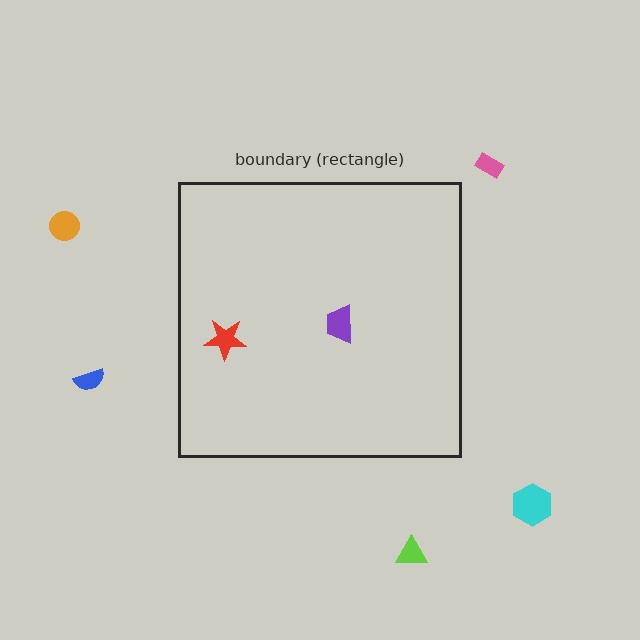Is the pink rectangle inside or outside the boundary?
Outside.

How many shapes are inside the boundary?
2 inside, 5 outside.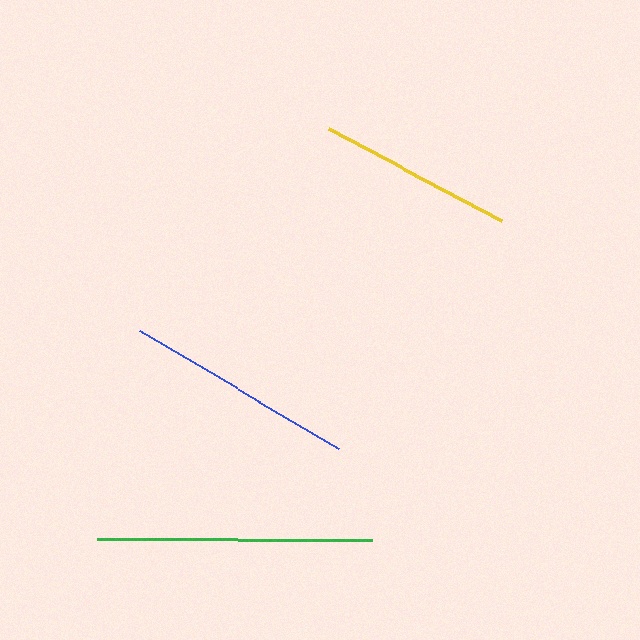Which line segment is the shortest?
The yellow line is the shortest at approximately 196 pixels.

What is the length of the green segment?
The green segment is approximately 275 pixels long.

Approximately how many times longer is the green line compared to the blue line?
The green line is approximately 1.2 times the length of the blue line.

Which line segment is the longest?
The green line is the longest at approximately 275 pixels.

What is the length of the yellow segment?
The yellow segment is approximately 196 pixels long.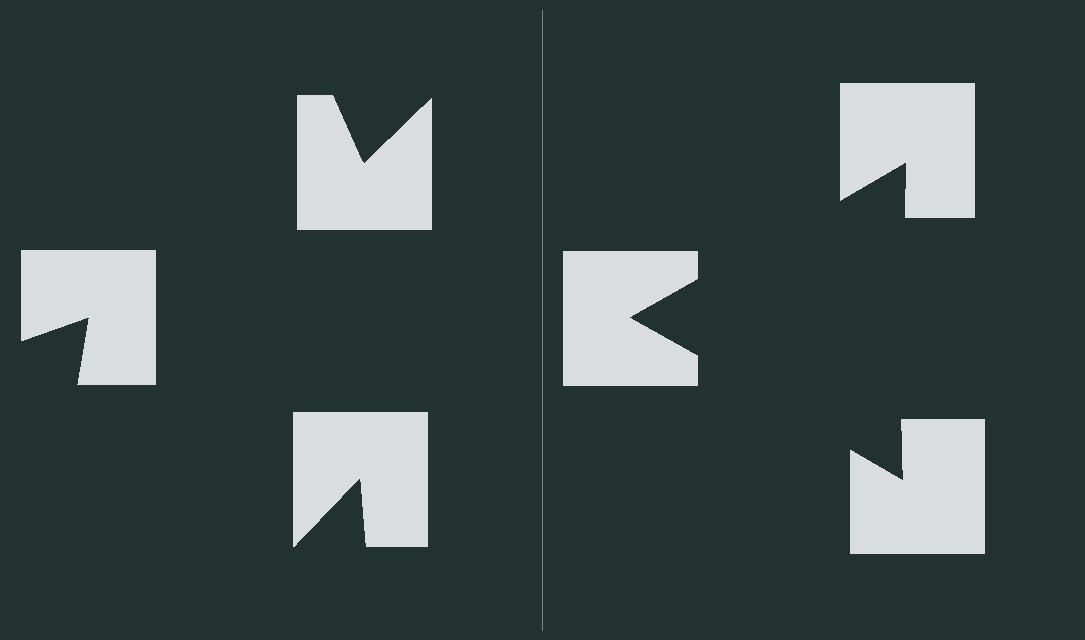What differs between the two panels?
The notched squares are positioned identically on both sides; only the wedge orientations differ. On the right they align to a triangle; on the left they are misaligned.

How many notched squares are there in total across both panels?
6 — 3 on each side.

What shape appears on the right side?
An illusory triangle.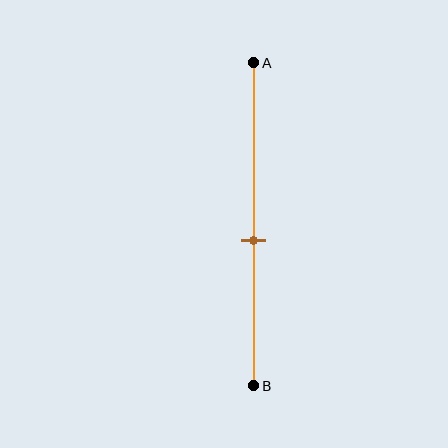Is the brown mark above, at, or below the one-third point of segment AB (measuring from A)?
The brown mark is below the one-third point of segment AB.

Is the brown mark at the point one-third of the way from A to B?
No, the mark is at about 55% from A, not at the 33% one-third point.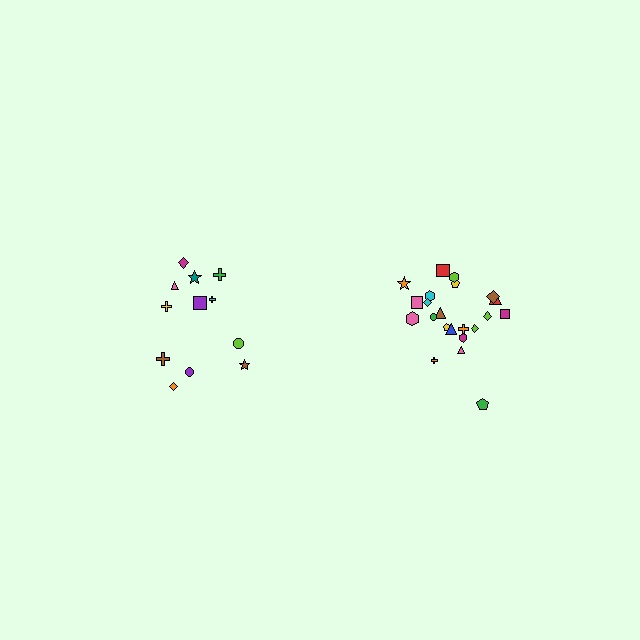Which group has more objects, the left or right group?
The right group.